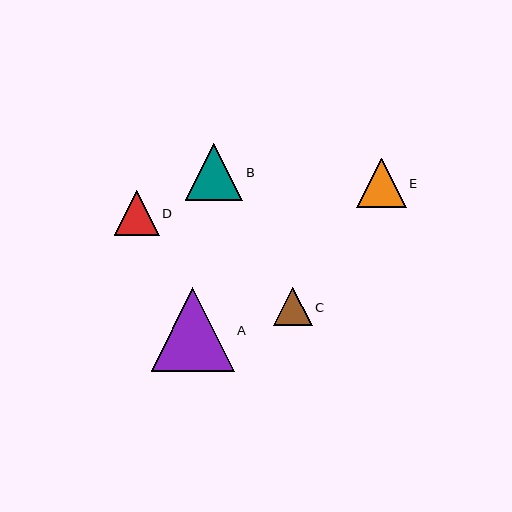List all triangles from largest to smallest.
From largest to smallest: A, B, E, D, C.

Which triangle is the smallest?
Triangle C is the smallest with a size of approximately 38 pixels.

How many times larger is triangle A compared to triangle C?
Triangle A is approximately 2.2 times the size of triangle C.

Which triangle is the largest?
Triangle A is the largest with a size of approximately 83 pixels.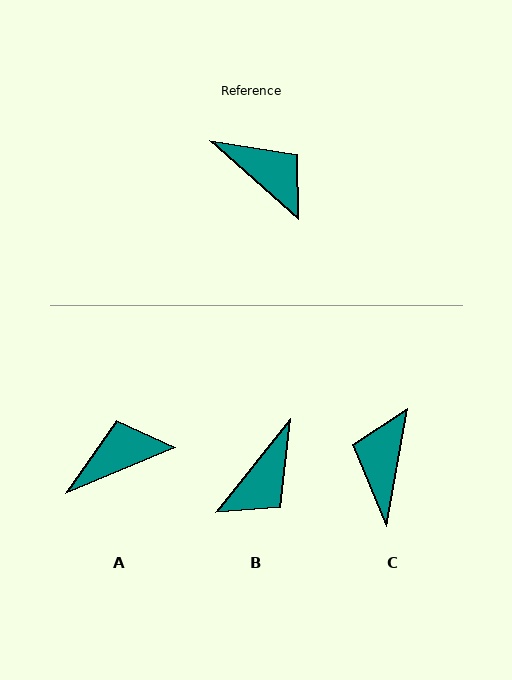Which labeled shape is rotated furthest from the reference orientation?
C, about 121 degrees away.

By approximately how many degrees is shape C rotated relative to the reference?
Approximately 121 degrees counter-clockwise.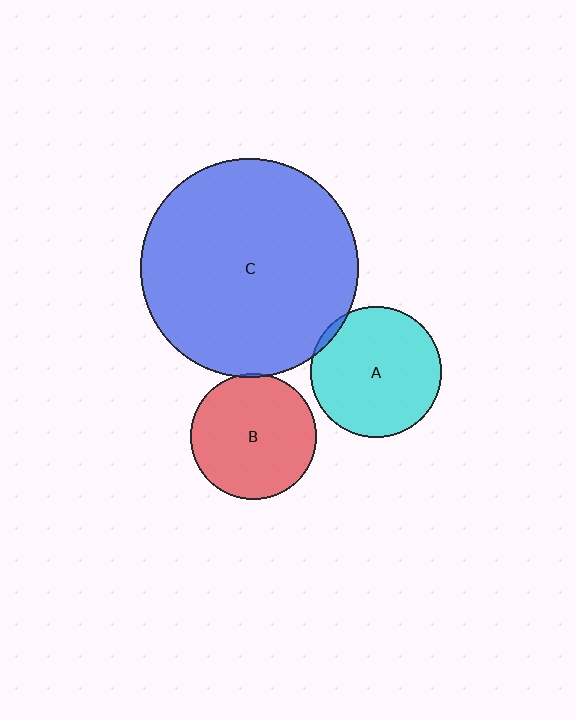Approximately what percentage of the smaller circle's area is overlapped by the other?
Approximately 5%.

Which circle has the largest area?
Circle C (blue).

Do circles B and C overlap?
Yes.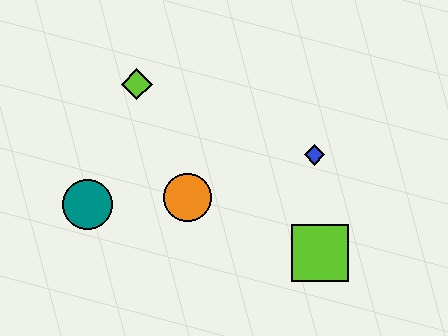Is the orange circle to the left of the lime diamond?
No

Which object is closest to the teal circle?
The orange circle is closest to the teal circle.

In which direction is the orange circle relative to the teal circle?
The orange circle is to the right of the teal circle.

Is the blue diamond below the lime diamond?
Yes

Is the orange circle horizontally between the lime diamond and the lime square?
Yes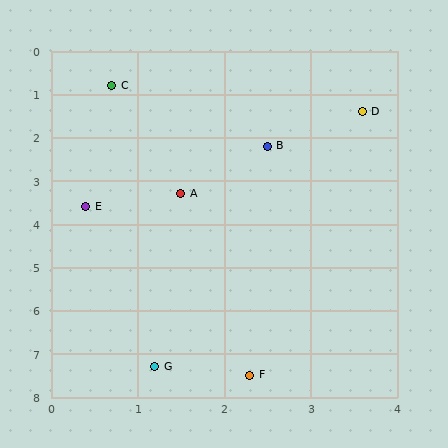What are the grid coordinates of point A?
Point A is at approximately (1.5, 3.3).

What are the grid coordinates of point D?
Point D is at approximately (3.6, 1.4).